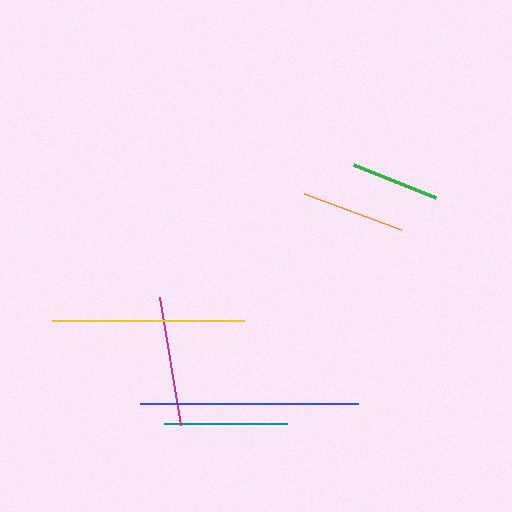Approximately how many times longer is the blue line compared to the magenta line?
The blue line is approximately 1.7 times the length of the magenta line.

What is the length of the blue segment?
The blue segment is approximately 217 pixels long.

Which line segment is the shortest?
The green line is the shortest at approximately 89 pixels.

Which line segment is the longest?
The blue line is the longest at approximately 217 pixels.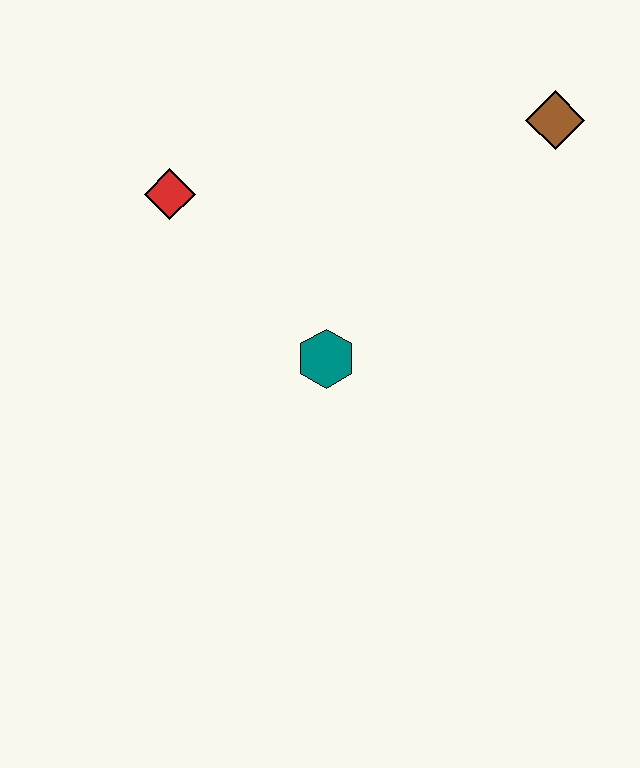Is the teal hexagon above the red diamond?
No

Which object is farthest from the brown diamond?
The red diamond is farthest from the brown diamond.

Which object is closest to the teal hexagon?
The red diamond is closest to the teal hexagon.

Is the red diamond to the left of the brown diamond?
Yes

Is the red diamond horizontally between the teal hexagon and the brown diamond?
No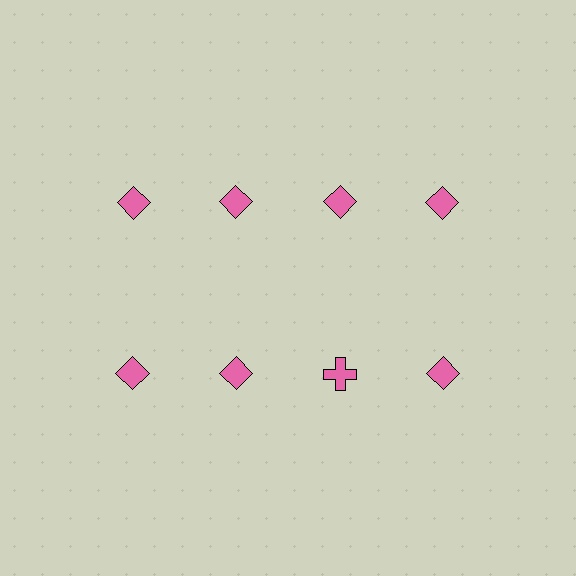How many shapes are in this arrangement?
There are 8 shapes arranged in a grid pattern.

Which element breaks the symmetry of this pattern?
The pink cross in the second row, center column breaks the symmetry. All other shapes are pink diamonds.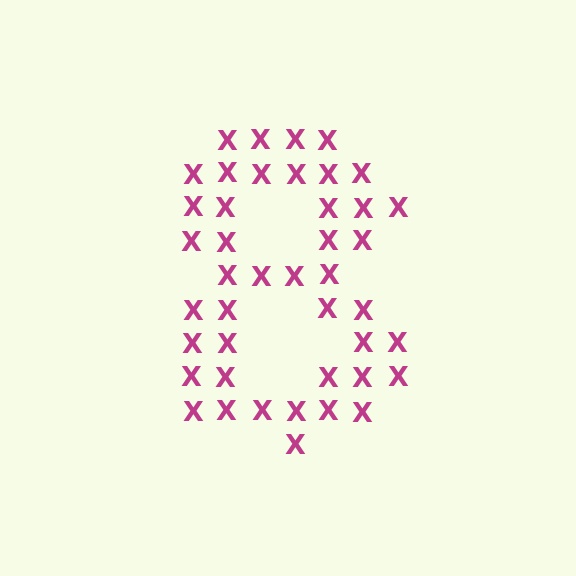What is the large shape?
The large shape is the digit 8.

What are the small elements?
The small elements are letter X's.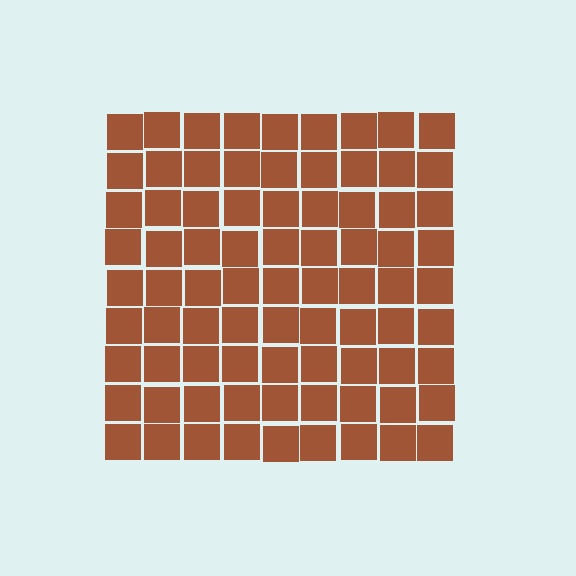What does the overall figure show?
The overall figure shows a square.